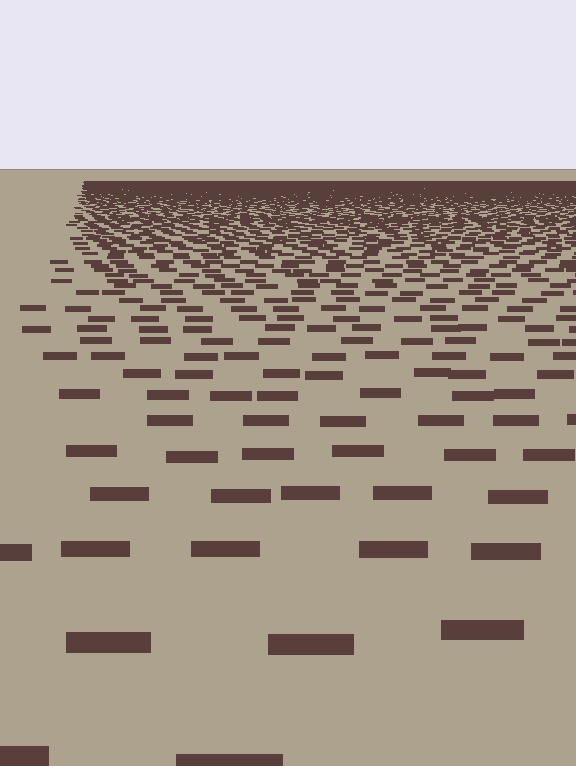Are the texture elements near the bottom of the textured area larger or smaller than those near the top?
Larger. Near the bottom, elements are closer to the viewer and appear at a bigger on-screen size.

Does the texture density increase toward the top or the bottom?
Density increases toward the top.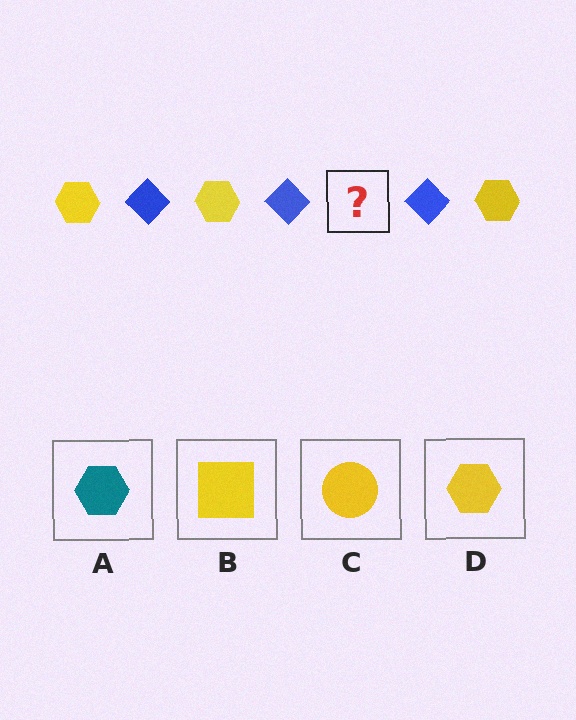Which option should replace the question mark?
Option D.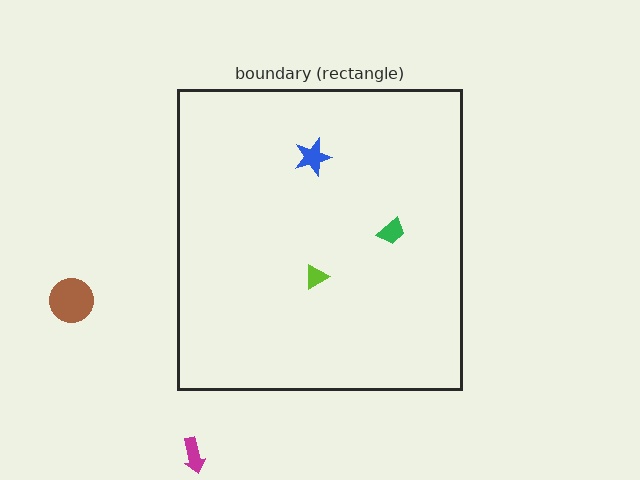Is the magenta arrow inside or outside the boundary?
Outside.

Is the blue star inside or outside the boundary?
Inside.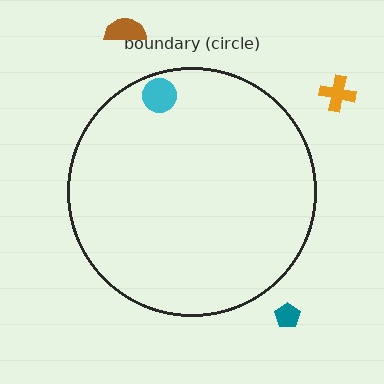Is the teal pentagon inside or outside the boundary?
Outside.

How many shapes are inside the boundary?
1 inside, 3 outside.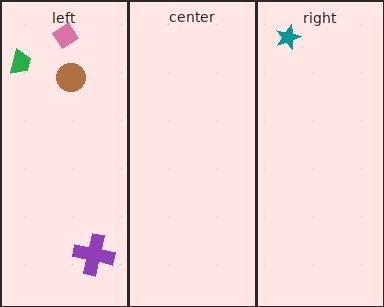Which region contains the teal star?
The right region.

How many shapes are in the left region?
4.